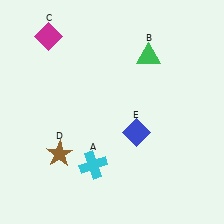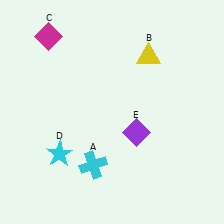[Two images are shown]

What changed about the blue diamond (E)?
In Image 1, E is blue. In Image 2, it changed to purple.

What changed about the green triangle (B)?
In Image 1, B is green. In Image 2, it changed to yellow.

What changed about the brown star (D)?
In Image 1, D is brown. In Image 2, it changed to cyan.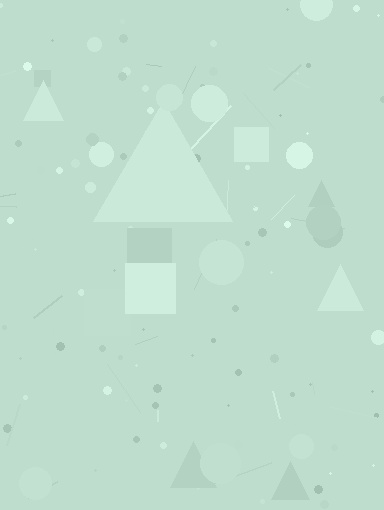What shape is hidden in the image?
A triangle is hidden in the image.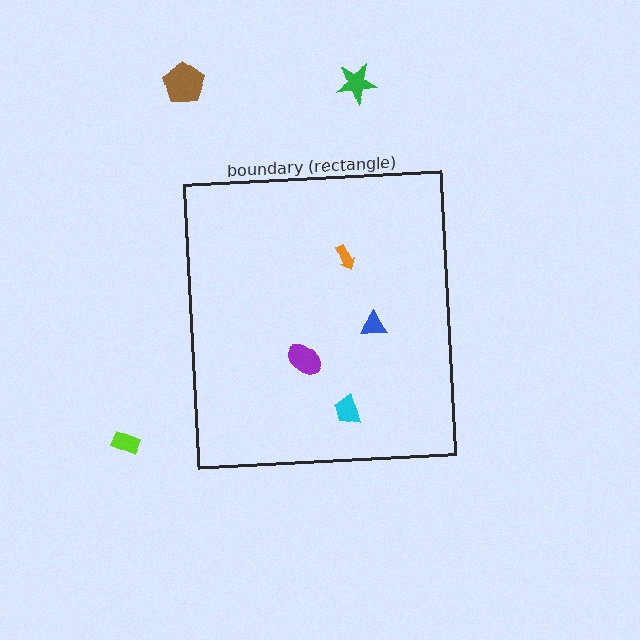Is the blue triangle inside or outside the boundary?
Inside.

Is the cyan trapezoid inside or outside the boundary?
Inside.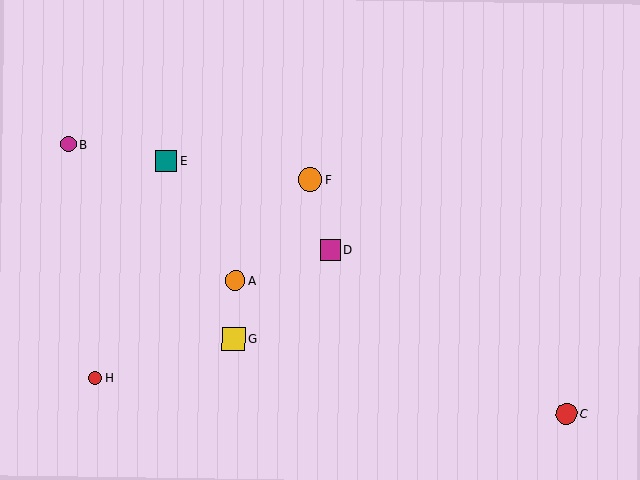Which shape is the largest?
The orange circle (labeled F) is the largest.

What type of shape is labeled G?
Shape G is a yellow square.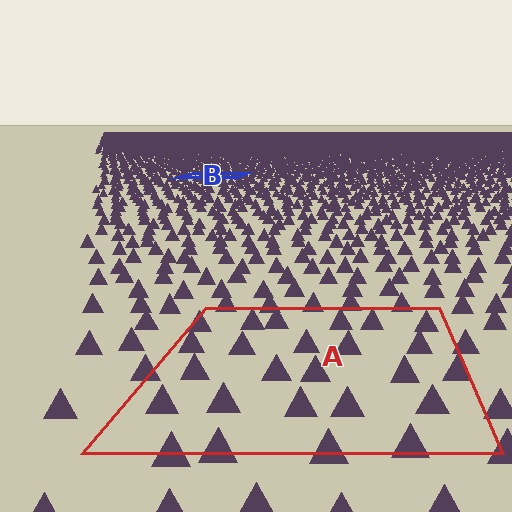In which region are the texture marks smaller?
The texture marks are smaller in region B, because it is farther away.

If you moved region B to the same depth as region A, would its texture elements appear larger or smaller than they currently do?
They would appear larger. At a closer depth, the same texture elements are projected at a bigger on-screen size.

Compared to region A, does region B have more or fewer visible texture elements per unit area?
Region B has more texture elements per unit area — they are packed more densely because it is farther away.